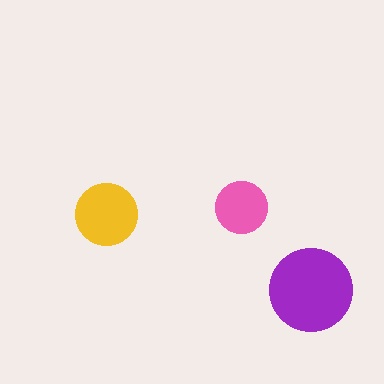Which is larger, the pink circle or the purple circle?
The purple one.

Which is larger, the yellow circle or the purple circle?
The purple one.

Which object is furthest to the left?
The yellow circle is leftmost.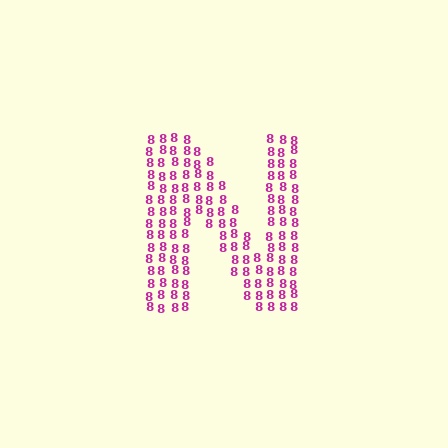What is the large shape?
The large shape is the letter N.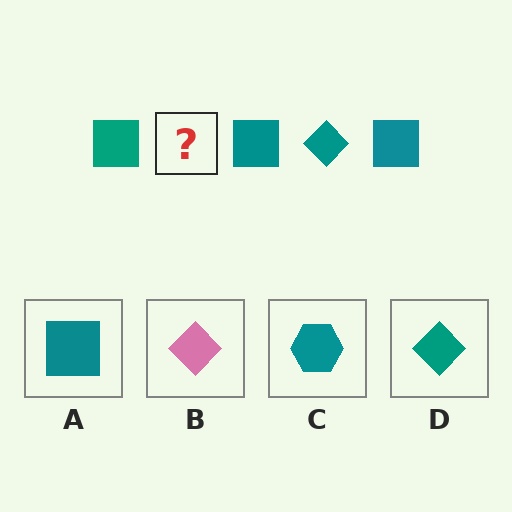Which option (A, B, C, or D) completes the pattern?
D.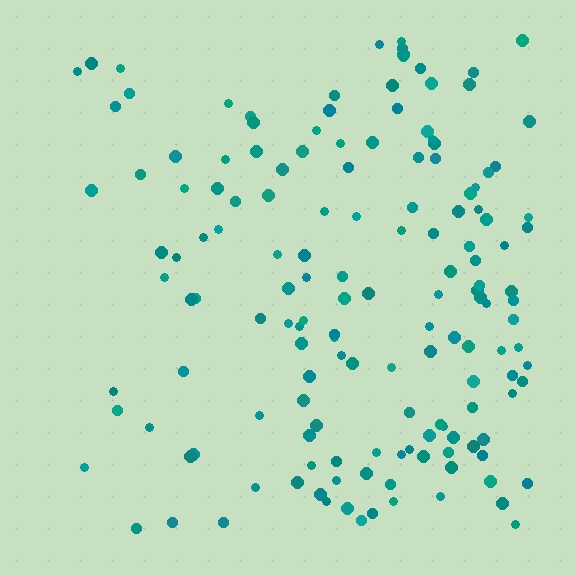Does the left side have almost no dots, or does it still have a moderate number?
Still a moderate number, just noticeably fewer than the right.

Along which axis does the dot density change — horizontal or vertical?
Horizontal.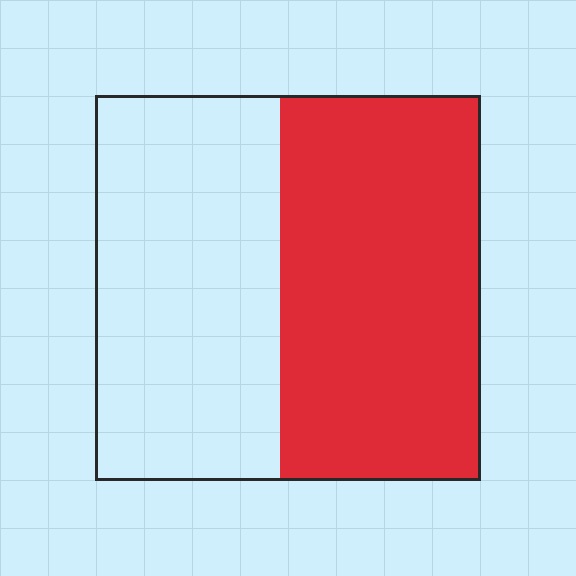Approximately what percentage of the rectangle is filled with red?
Approximately 50%.